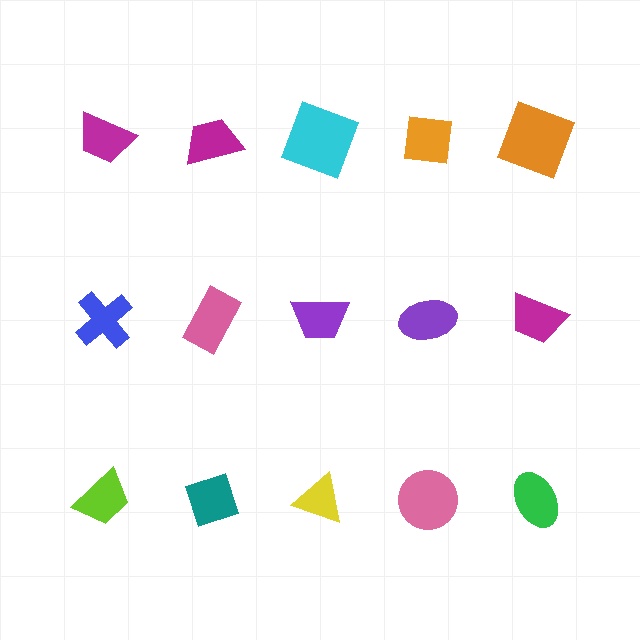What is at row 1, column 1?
A magenta trapezoid.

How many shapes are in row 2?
5 shapes.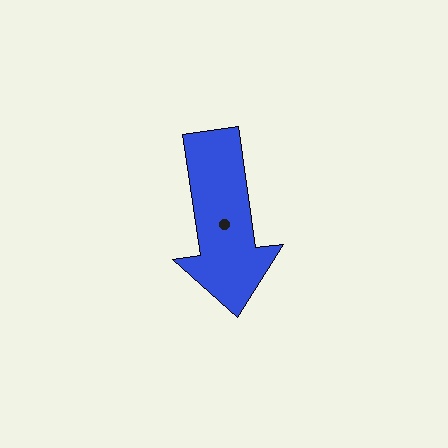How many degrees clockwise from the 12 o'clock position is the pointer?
Approximately 172 degrees.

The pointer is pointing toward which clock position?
Roughly 6 o'clock.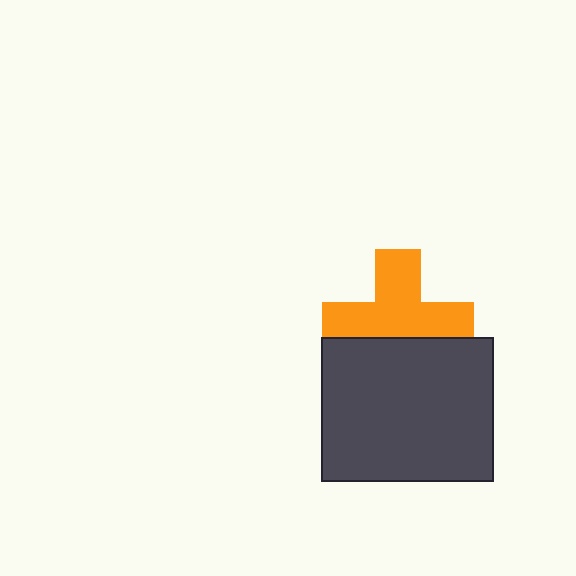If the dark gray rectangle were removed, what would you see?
You would see the complete orange cross.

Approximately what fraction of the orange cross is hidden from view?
Roughly 34% of the orange cross is hidden behind the dark gray rectangle.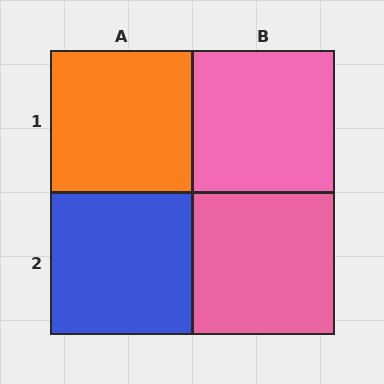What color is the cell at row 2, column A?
Blue.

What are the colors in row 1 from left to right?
Orange, pink.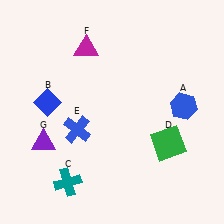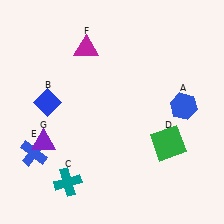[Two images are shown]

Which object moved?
The blue cross (E) moved left.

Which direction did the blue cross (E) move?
The blue cross (E) moved left.